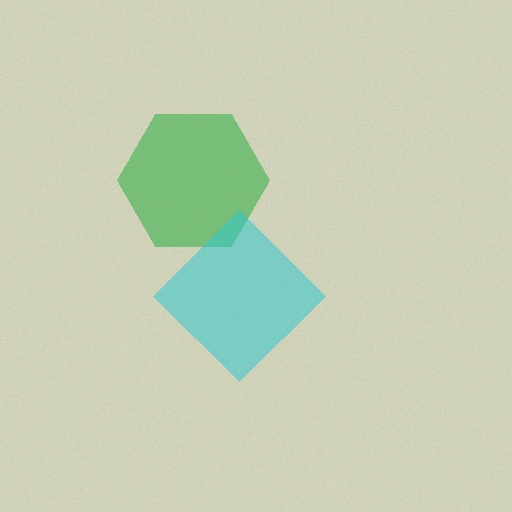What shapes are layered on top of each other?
The layered shapes are: a green hexagon, a cyan diamond.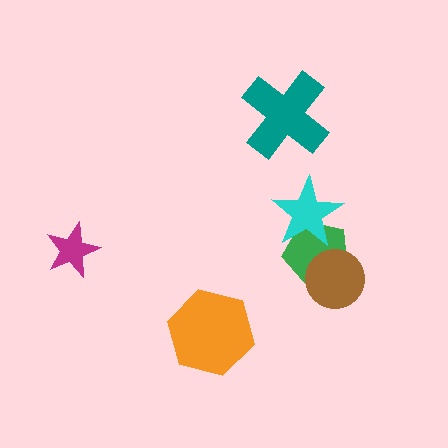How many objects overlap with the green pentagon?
2 objects overlap with the green pentagon.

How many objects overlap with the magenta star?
0 objects overlap with the magenta star.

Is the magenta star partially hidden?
No, no other shape covers it.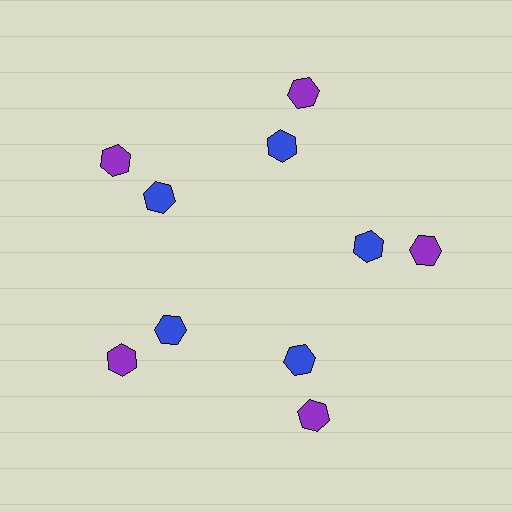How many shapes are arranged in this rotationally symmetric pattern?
There are 10 shapes, arranged in 5 groups of 2.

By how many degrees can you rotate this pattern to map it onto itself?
The pattern maps onto itself every 72 degrees of rotation.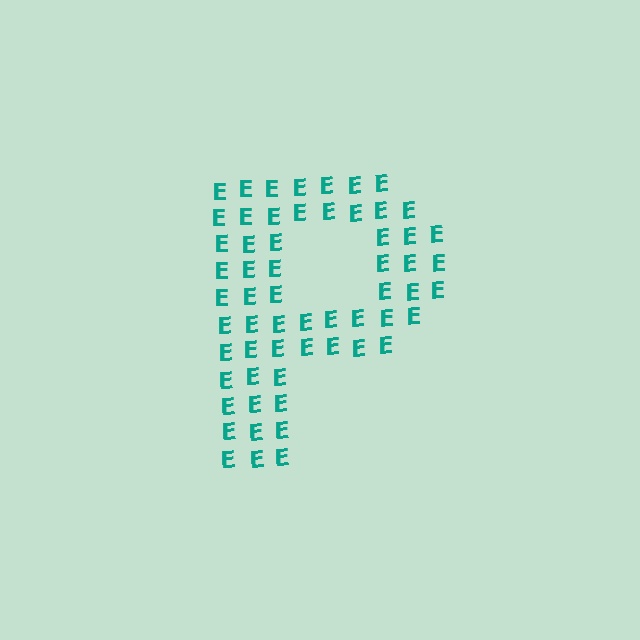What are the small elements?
The small elements are letter E's.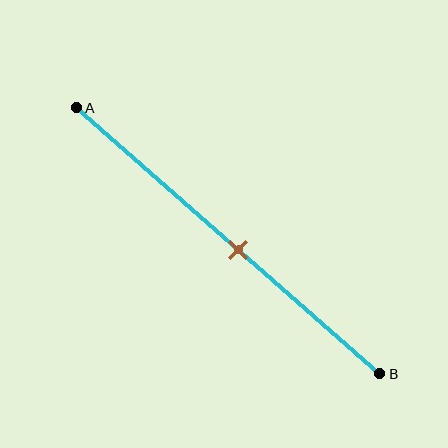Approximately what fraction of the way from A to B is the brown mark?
The brown mark is approximately 55% of the way from A to B.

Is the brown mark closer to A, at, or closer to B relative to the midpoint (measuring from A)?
The brown mark is closer to point B than the midpoint of segment AB.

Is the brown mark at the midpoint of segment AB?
No, the mark is at about 55% from A, not at the 50% midpoint.